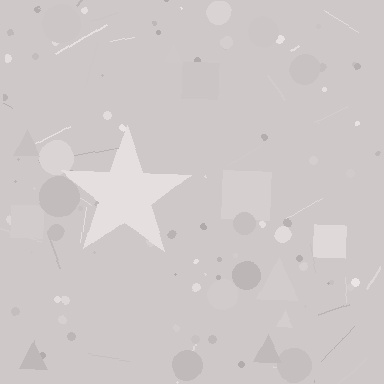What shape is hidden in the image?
A star is hidden in the image.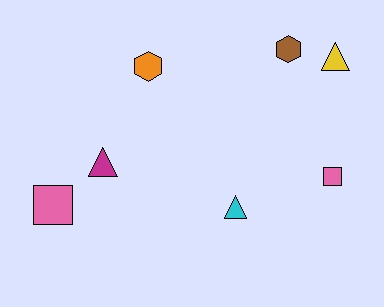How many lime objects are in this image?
There are no lime objects.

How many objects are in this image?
There are 7 objects.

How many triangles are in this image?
There are 3 triangles.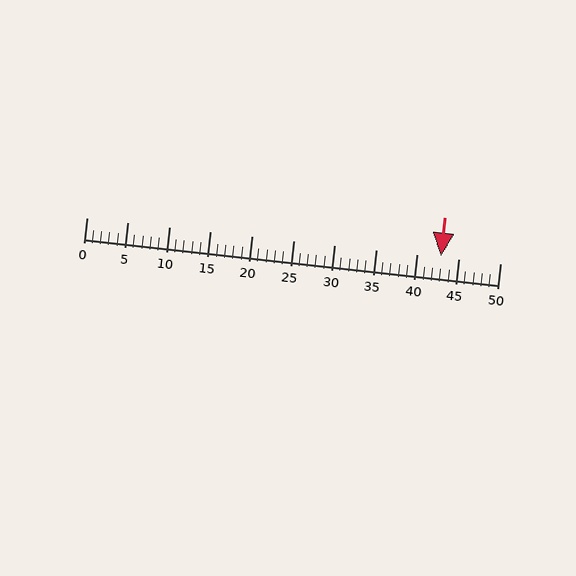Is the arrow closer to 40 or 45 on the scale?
The arrow is closer to 45.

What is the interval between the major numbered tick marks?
The major tick marks are spaced 5 units apart.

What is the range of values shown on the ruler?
The ruler shows values from 0 to 50.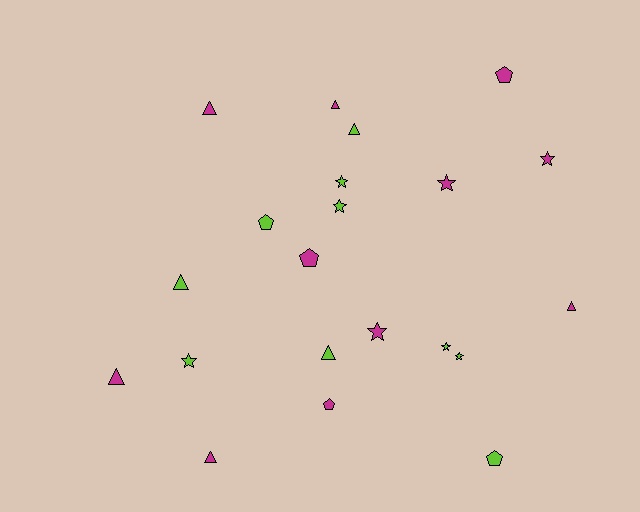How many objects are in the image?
There are 21 objects.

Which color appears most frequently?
Magenta, with 11 objects.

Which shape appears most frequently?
Triangle, with 8 objects.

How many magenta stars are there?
There are 3 magenta stars.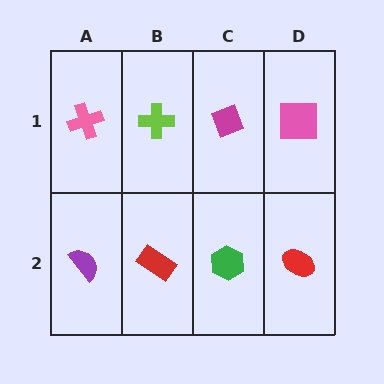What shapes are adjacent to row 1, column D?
A red ellipse (row 2, column D), a magenta diamond (row 1, column C).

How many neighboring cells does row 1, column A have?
2.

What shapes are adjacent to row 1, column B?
A red rectangle (row 2, column B), a pink cross (row 1, column A), a magenta diamond (row 1, column C).